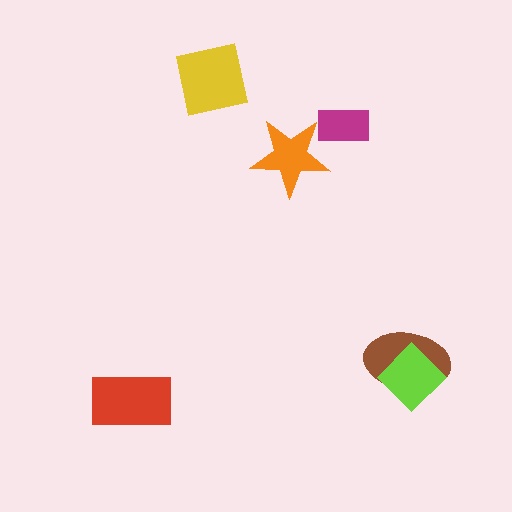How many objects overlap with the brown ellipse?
1 object overlaps with the brown ellipse.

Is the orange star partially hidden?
No, no other shape covers it.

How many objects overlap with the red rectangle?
0 objects overlap with the red rectangle.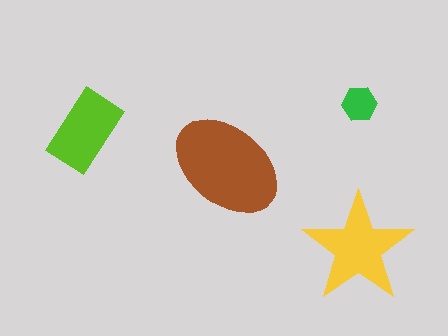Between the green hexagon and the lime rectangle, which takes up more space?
The lime rectangle.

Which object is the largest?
The brown ellipse.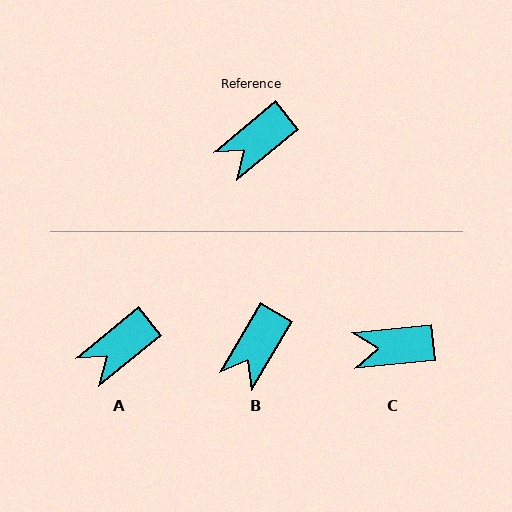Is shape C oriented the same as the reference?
No, it is off by about 34 degrees.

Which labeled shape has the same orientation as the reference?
A.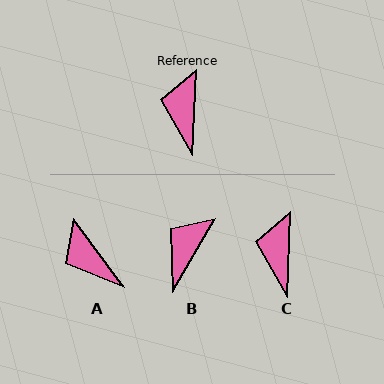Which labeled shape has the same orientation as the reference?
C.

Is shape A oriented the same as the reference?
No, it is off by about 38 degrees.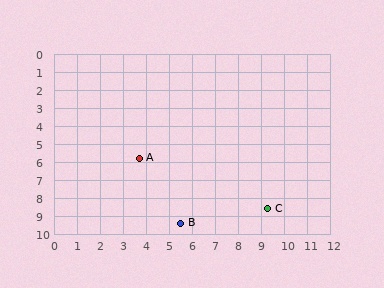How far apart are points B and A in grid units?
Points B and A are about 4.0 grid units apart.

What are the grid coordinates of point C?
Point C is at approximately (9.3, 8.6).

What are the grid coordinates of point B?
Point B is at approximately (5.5, 9.4).